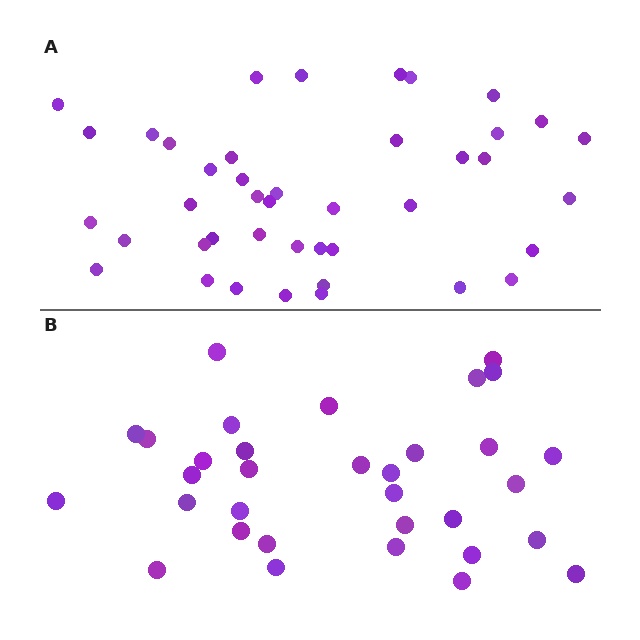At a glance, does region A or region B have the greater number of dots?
Region A (the top region) has more dots.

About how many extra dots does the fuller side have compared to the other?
Region A has roughly 8 or so more dots than region B.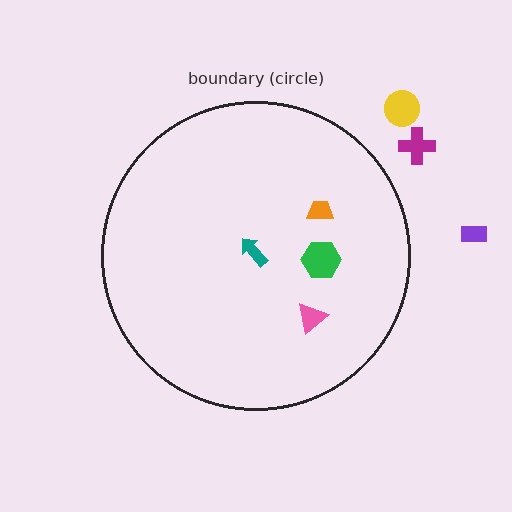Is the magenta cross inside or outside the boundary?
Outside.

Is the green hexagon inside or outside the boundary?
Inside.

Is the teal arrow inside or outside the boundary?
Inside.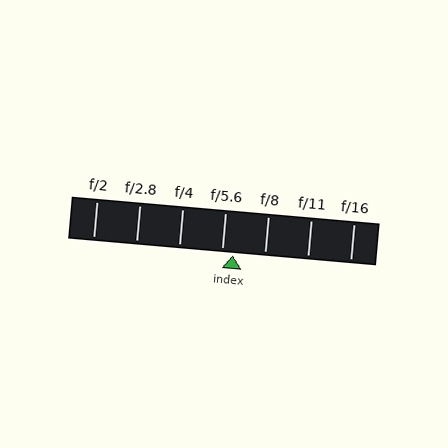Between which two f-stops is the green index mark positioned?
The index mark is between f/5.6 and f/8.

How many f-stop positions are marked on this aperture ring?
There are 7 f-stop positions marked.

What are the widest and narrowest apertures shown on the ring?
The widest aperture shown is f/2 and the narrowest is f/16.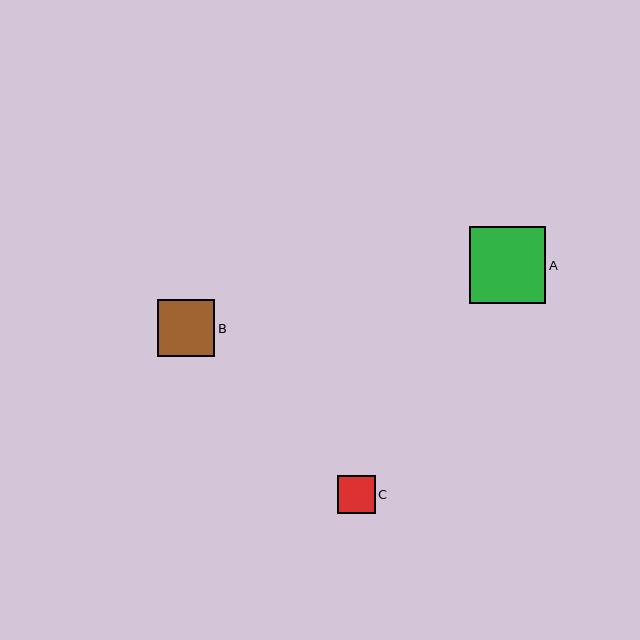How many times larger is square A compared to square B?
Square A is approximately 1.3 times the size of square B.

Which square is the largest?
Square A is the largest with a size of approximately 77 pixels.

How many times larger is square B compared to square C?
Square B is approximately 1.5 times the size of square C.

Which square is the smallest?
Square C is the smallest with a size of approximately 37 pixels.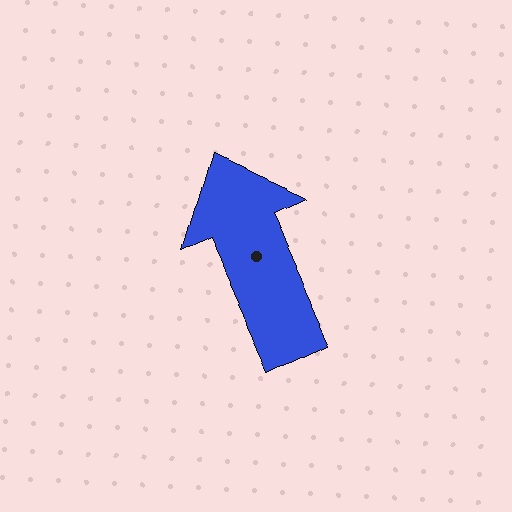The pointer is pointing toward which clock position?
Roughly 11 o'clock.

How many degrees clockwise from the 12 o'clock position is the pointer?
Approximately 336 degrees.